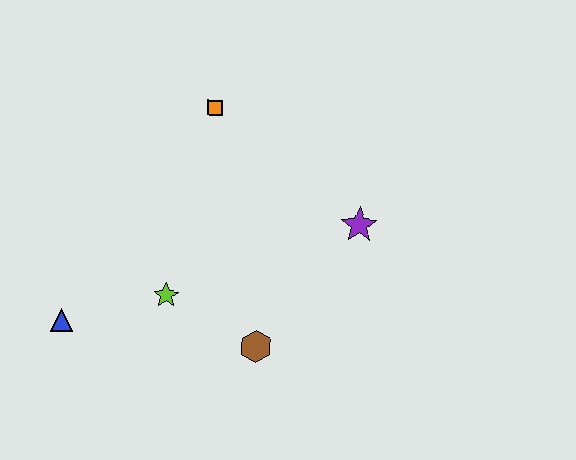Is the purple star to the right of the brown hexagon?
Yes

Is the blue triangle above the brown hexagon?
Yes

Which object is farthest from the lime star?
The purple star is farthest from the lime star.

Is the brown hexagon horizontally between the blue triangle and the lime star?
No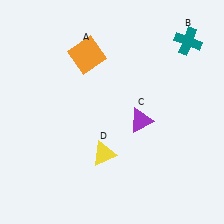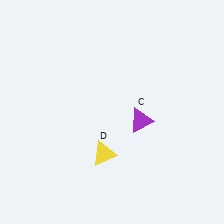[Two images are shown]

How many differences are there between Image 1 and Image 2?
There are 2 differences between the two images.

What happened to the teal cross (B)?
The teal cross (B) was removed in Image 2. It was in the top-right area of Image 1.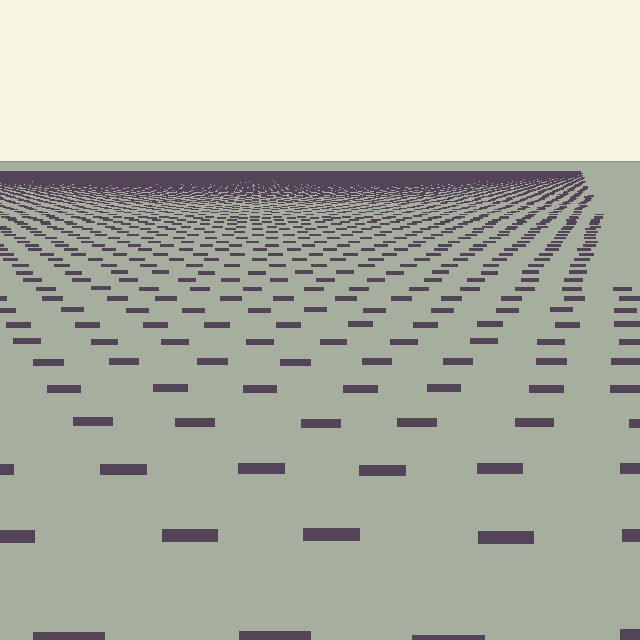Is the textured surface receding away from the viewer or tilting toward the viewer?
The surface is receding away from the viewer. Texture elements get smaller and denser toward the top.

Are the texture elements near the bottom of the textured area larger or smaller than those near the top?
Larger. Near the bottom, elements are closer to the viewer and appear at a bigger on-screen size.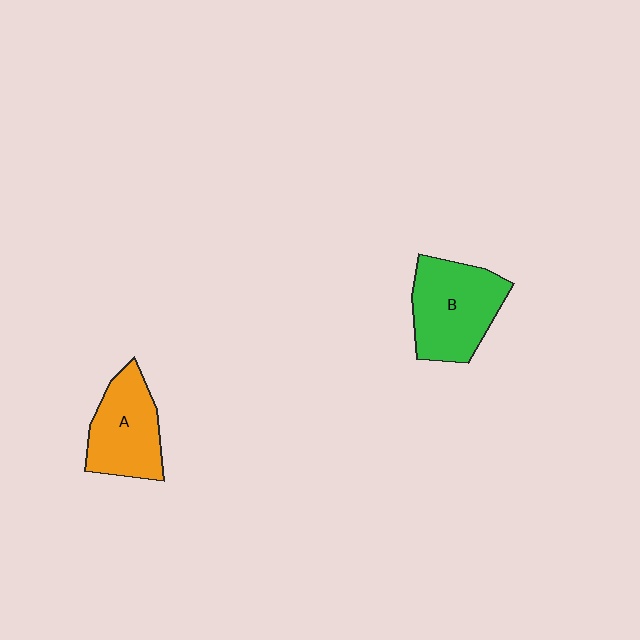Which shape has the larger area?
Shape B (green).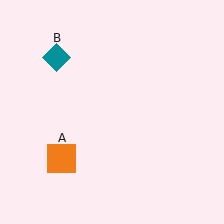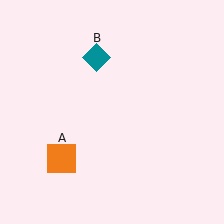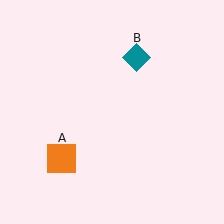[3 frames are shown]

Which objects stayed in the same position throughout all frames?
Orange square (object A) remained stationary.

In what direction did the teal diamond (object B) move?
The teal diamond (object B) moved right.